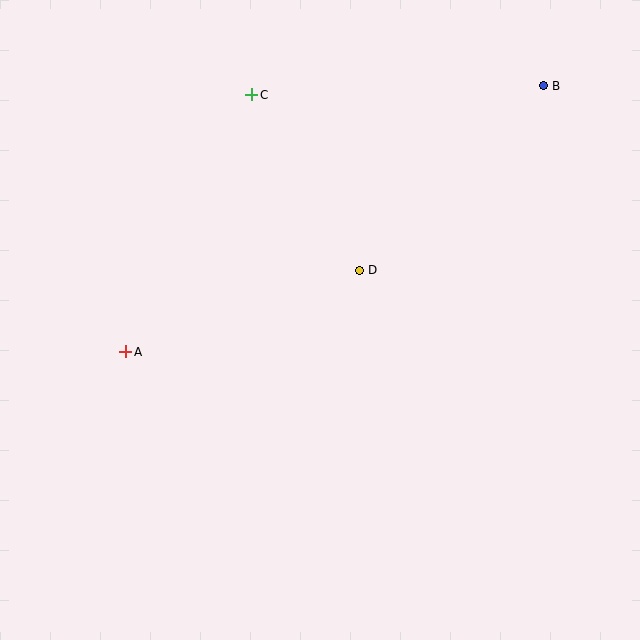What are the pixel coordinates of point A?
Point A is at (126, 352).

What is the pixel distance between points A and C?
The distance between A and C is 286 pixels.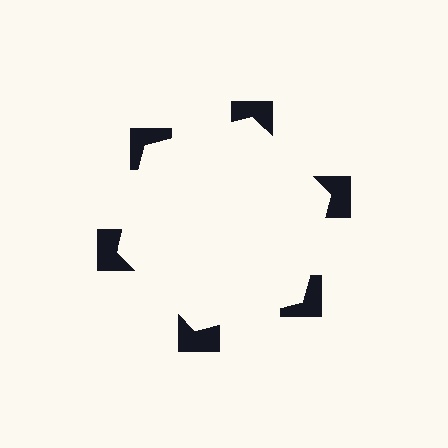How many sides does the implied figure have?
6 sides.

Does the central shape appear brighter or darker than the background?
It typically appears slightly brighter than the background, even though no actual brightness change is drawn.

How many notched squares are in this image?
There are 6 — one at each vertex of the illusory hexagon.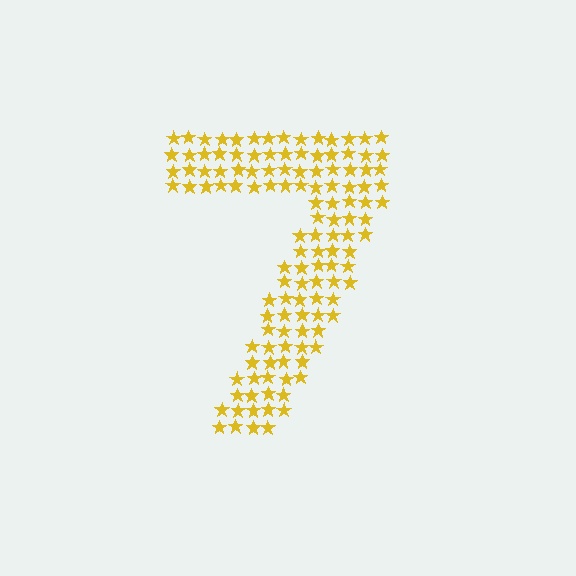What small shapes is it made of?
It is made of small stars.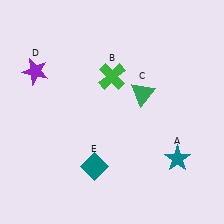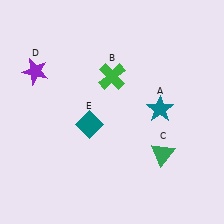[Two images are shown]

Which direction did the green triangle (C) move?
The green triangle (C) moved down.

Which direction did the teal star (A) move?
The teal star (A) moved up.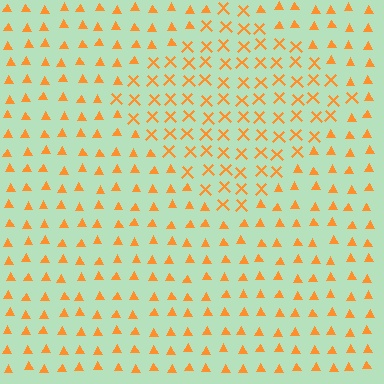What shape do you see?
I see a diamond.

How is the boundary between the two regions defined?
The boundary is defined by a change in element shape: X marks inside vs. triangles outside. All elements share the same color and spacing.